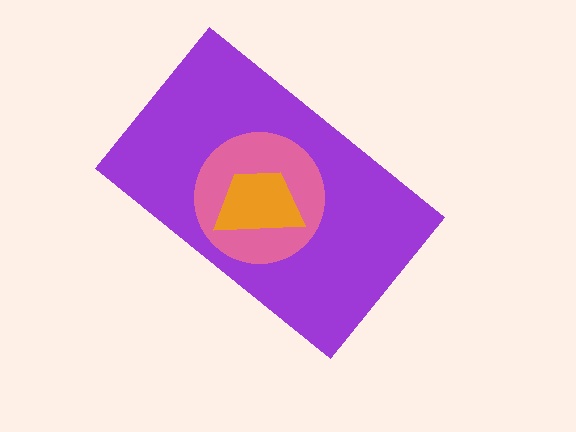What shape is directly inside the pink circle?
The orange trapezoid.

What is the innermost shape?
The orange trapezoid.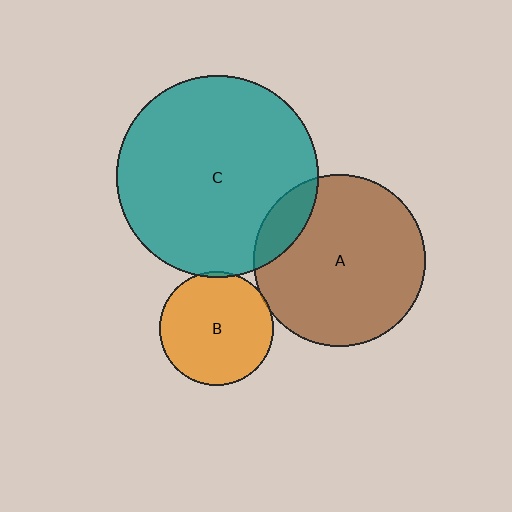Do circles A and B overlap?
Yes.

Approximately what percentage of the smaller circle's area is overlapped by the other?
Approximately 5%.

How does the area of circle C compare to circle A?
Approximately 1.4 times.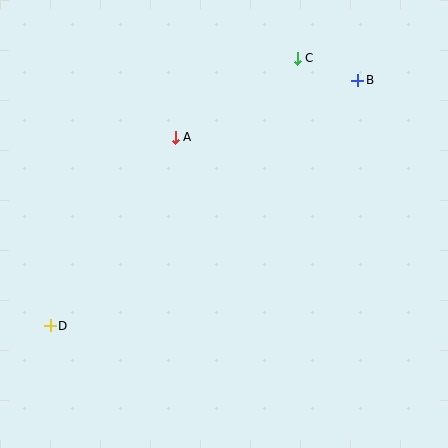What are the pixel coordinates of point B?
Point B is at (358, 80).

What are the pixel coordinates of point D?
Point D is at (50, 326).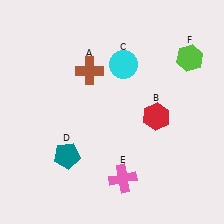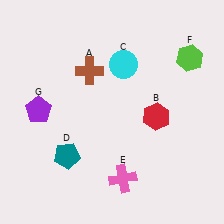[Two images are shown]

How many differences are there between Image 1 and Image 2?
There is 1 difference between the two images.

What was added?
A purple pentagon (G) was added in Image 2.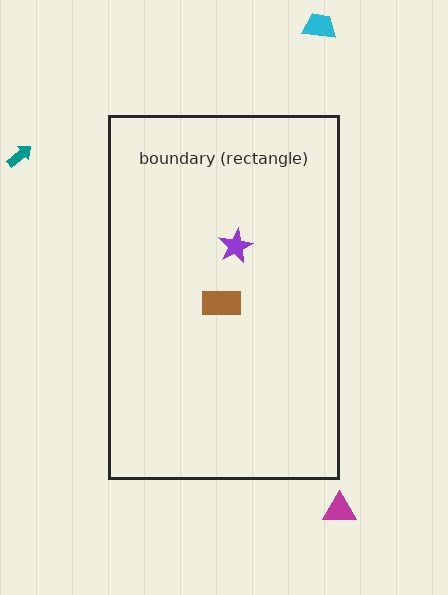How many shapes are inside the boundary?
2 inside, 3 outside.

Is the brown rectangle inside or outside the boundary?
Inside.